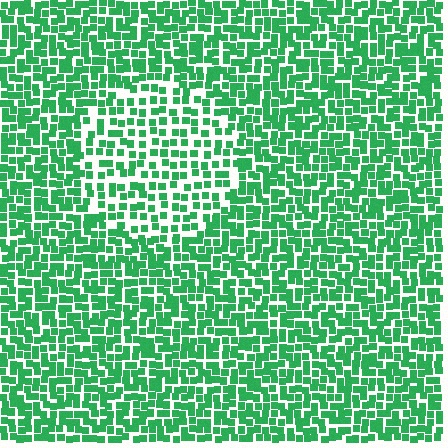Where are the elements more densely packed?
The elements are more densely packed outside the circle boundary.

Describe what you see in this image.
The image contains small green elements arranged at two different densities. A circle-shaped region is visible where the elements are less densely packed than the surrounding area.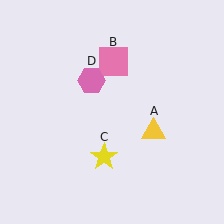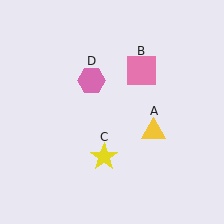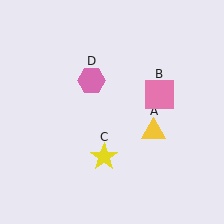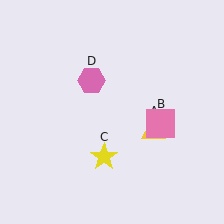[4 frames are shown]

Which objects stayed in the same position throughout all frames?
Yellow triangle (object A) and yellow star (object C) and pink hexagon (object D) remained stationary.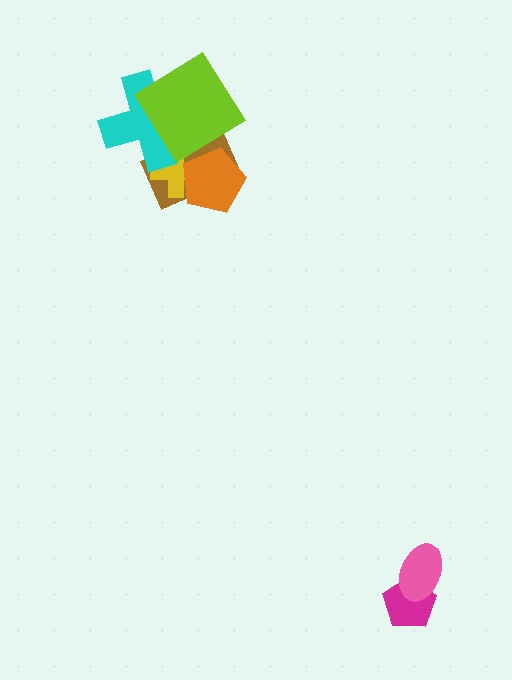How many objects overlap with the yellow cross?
3 objects overlap with the yellow cross.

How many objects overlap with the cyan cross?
3 objects overlap with the cyan cross.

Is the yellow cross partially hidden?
Yes, it is partially covered by another shape.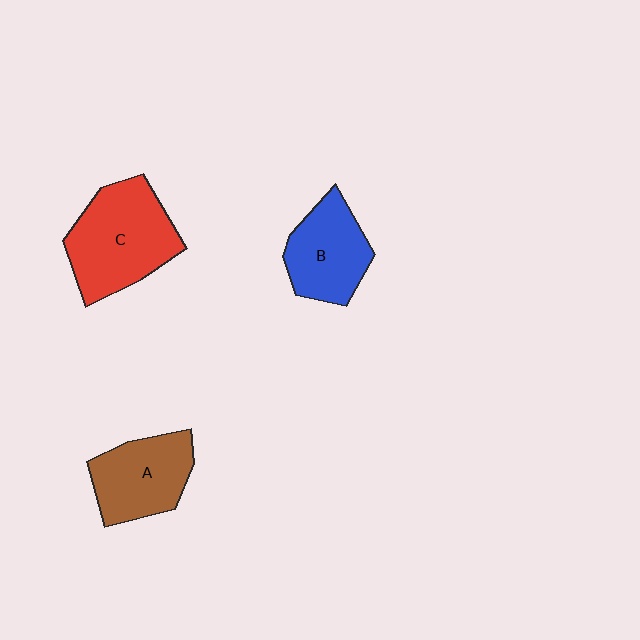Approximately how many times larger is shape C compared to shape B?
Approximately 1.4 times.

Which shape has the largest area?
Shape C (red).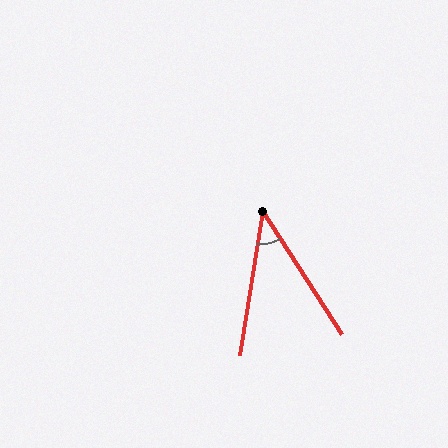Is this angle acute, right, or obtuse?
It is acute.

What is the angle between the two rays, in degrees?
Approximately 42 degrees.